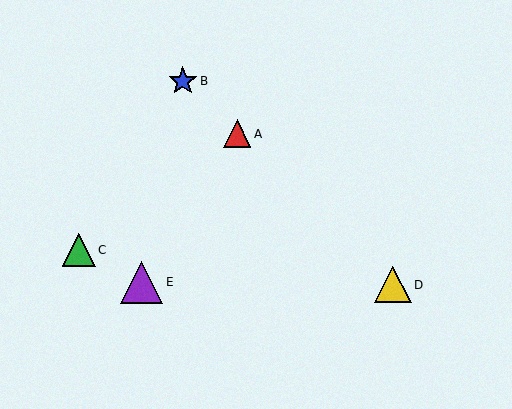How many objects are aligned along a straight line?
3 objects (A, B, D) are aligned along a straight line.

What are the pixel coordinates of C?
Object C is at (79, 250).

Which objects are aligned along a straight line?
Objects A, B, D are aligned along a straight line.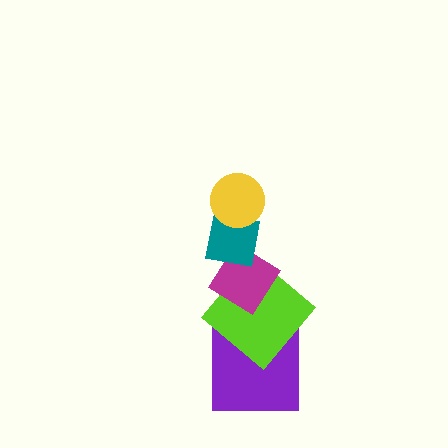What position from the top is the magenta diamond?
The magenta diamond is 3rd from the top.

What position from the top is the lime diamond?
The lime diamond is 4th from the top.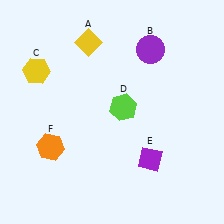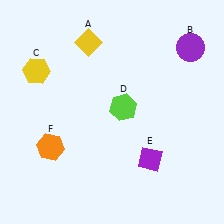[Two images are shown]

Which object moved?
The purple circle (B) moved right.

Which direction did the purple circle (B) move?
The purple circle (B) moved right.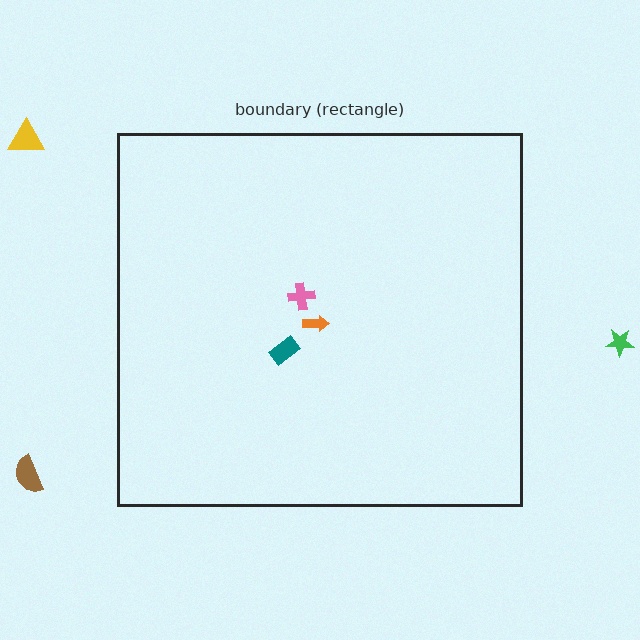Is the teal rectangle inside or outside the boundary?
Inside.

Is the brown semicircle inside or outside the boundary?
Outside.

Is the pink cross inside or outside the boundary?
Inside.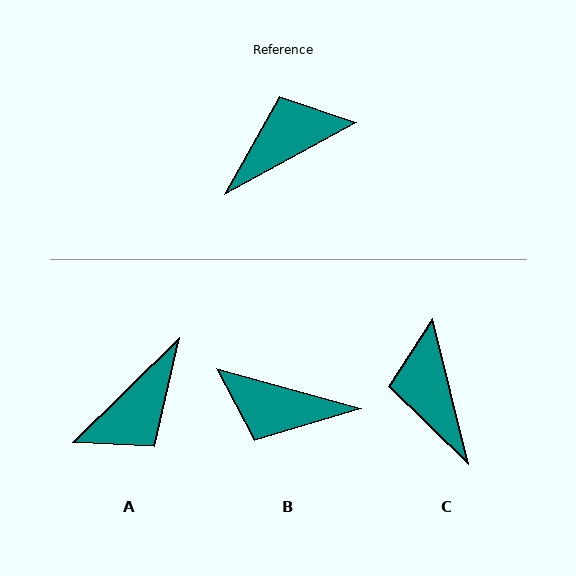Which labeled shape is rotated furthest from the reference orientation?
A, about 164 degrees away.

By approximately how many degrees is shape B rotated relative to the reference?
Approximately 136 degrees counter-clockwise.